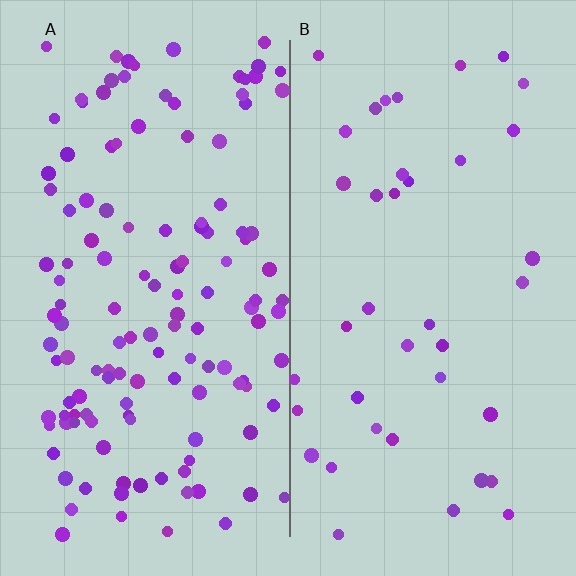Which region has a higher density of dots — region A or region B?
A (the left).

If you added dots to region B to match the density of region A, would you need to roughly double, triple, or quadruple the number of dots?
Approximately triple.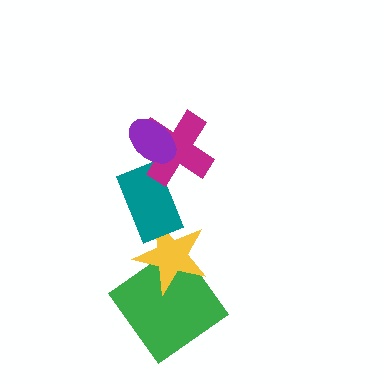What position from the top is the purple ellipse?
The purple ellipse is 1st from the top.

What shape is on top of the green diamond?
The yellow star is on top of the green diamond.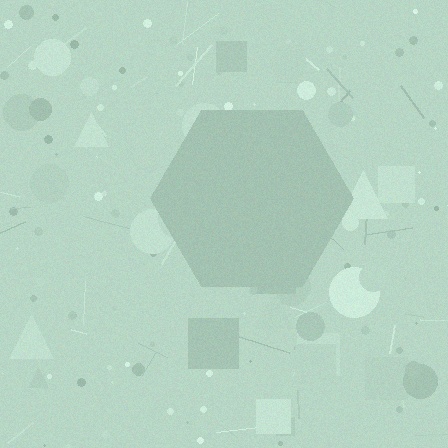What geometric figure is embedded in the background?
A hexagon is embedded in the background.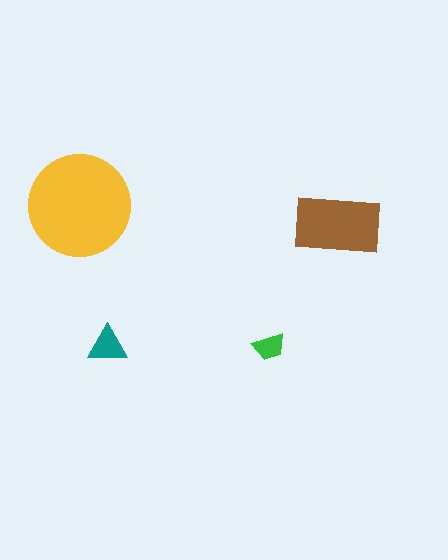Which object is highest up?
The yellow circle is topmost.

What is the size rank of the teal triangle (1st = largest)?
3rd.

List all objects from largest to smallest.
The yellow circle, the brown rectangle, the teal triangle, the green trapezoid.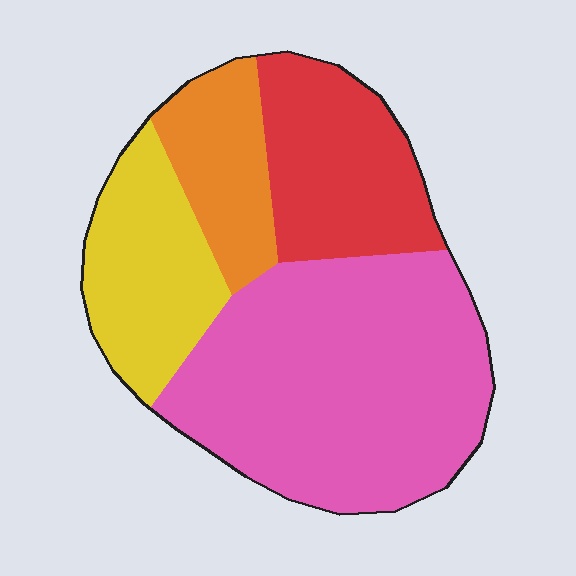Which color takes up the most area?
Pink, at roughly 50%.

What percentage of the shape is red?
Red takes up about one fifth (1/5) of the shape.